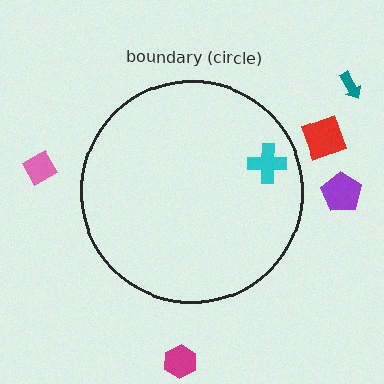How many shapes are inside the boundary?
1 inside, 5 outside.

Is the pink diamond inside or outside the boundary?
Outside.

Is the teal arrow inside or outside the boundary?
Outside.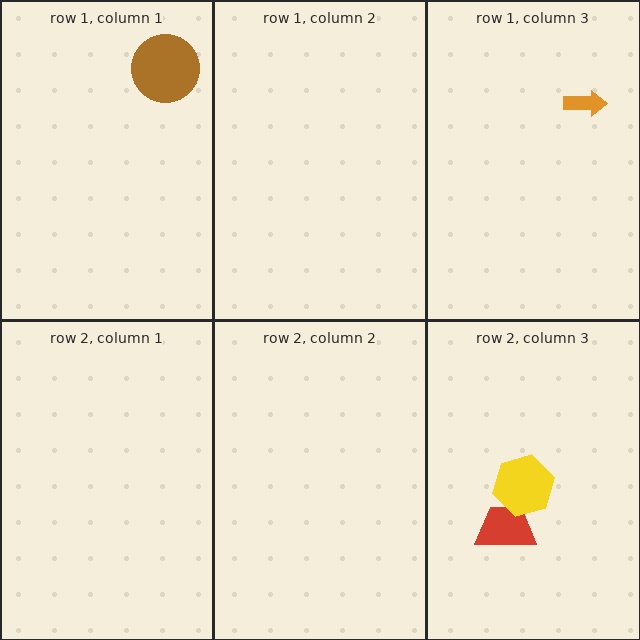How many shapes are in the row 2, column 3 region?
2.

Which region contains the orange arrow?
The row 1, column 3 region.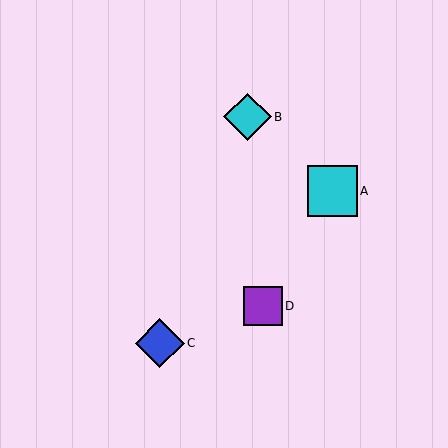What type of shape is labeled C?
Shape C is a blue diamond.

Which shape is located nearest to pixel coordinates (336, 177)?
The cyan square (labeled A) at (332, 191) is nearest to that location.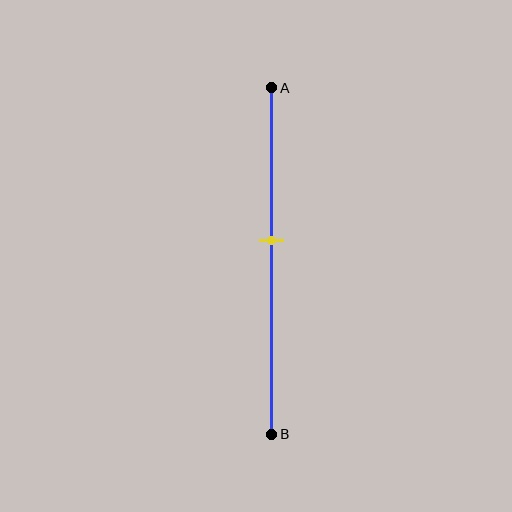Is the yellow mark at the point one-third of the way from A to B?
No, the mark is at about 45% from A, not at the 33% one-third point.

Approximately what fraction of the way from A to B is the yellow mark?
The yellow mark is approximately 45% of the way from A to B.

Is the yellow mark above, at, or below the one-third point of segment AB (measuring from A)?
The yellow mark is below the one-third point of segment AB.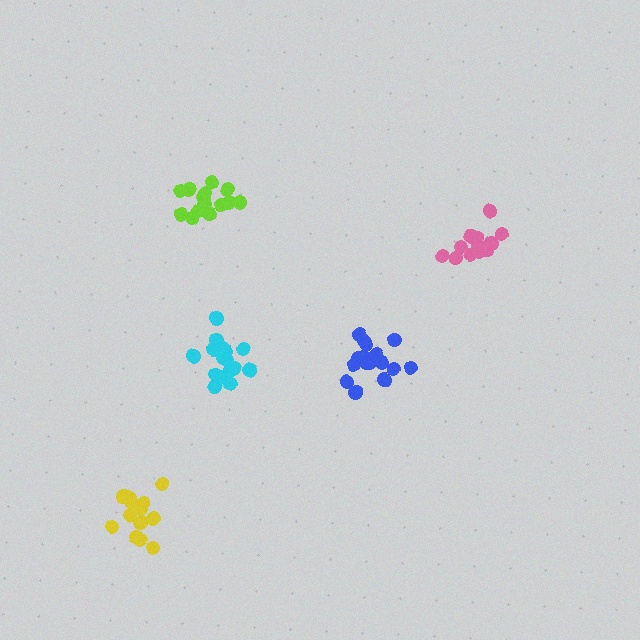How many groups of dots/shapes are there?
There are 5 groups.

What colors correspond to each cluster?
The clusters are colored: cyan, lime, blue, pink, yellow.